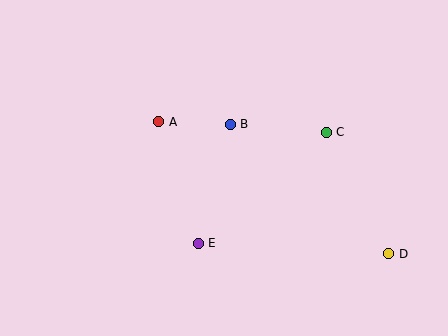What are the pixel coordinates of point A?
Point A is at (159, 122).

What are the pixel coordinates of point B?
Point B is at (230, 124).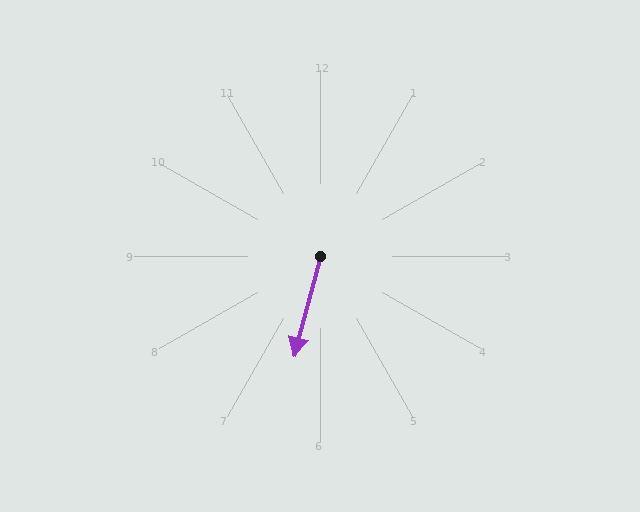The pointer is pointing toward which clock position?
Roughly 6 o'clock.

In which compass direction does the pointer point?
South.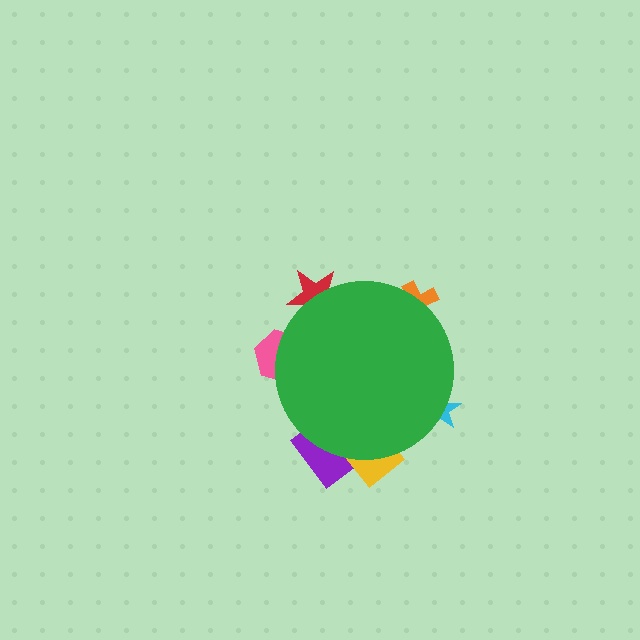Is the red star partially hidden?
Yes, the red star is partially hidden behind the green circle.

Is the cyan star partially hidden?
Yes, the cyan star is partially hidden behind the green circle.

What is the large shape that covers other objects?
A green circle.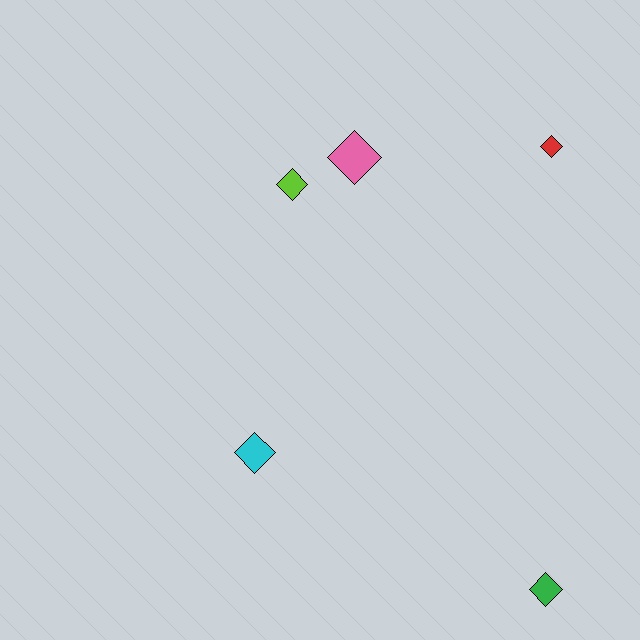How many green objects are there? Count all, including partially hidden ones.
There is 1 green object.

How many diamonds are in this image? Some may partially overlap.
There are 5 diamonds.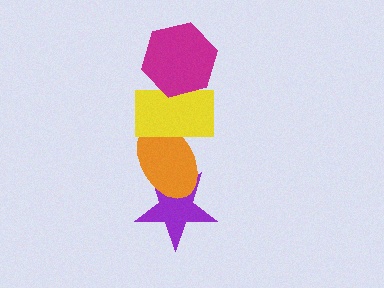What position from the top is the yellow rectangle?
The yellow rectangle is 2nd from the top.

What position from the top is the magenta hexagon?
The magenta hexagon is 1st from the top.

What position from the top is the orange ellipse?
The orange ellipse is 3rd from the top.